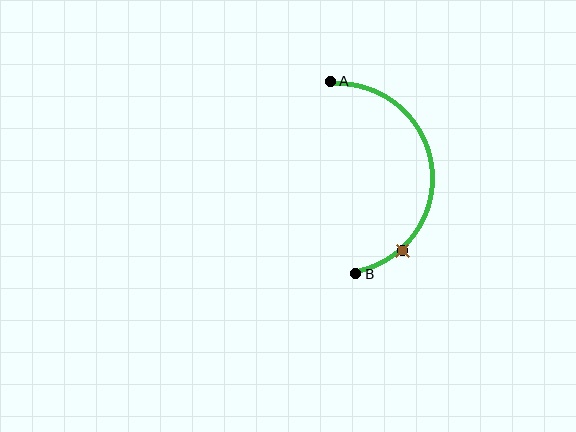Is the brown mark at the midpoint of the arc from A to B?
No. The brown mark lies on the arc but is closer to endpoint B. The arc midpoint would be at the point on the curve equidistant along the arc from both A and B.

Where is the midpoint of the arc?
The arc midpoint is the point on the curve farthest from the straight line joining A and B. It sits to the right of that line.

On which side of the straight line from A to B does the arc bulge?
The arc bulges to the right of the straight line connecting A and B.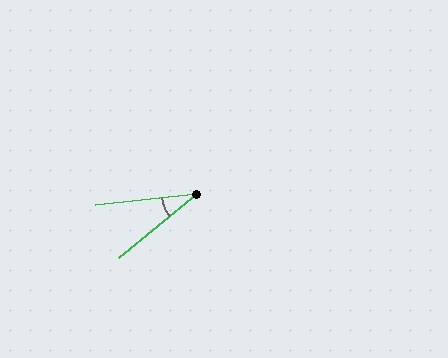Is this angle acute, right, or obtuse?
It is acute.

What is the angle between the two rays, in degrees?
Approximately 33 degrees.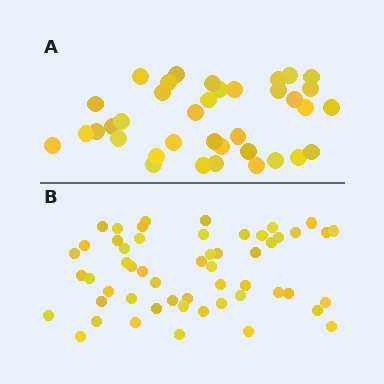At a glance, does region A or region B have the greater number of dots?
Region B (the bottom region) has more dots.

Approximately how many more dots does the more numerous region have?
Region B has approximately 15 more dots than region A.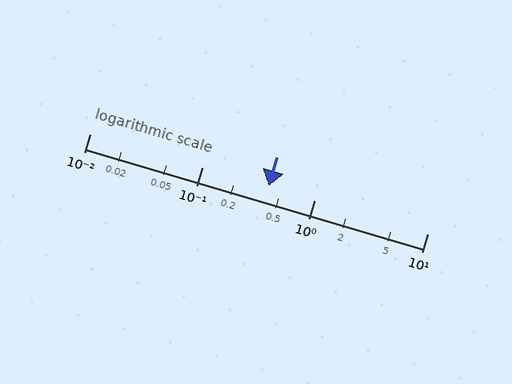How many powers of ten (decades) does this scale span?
The scale spans 3 decades, from 0.01 to 10.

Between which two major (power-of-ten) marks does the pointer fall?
The pointer is between 0.1 and 1.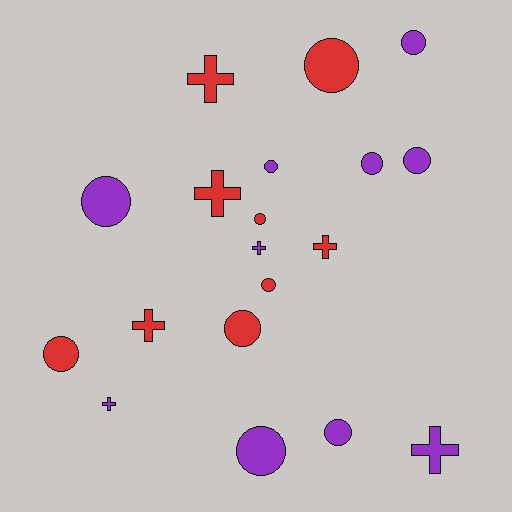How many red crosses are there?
There are 4 red crosses.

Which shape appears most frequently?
Circle, with 12 objects.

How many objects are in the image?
There are 19 objects.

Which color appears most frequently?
Purple, with 10 objects.